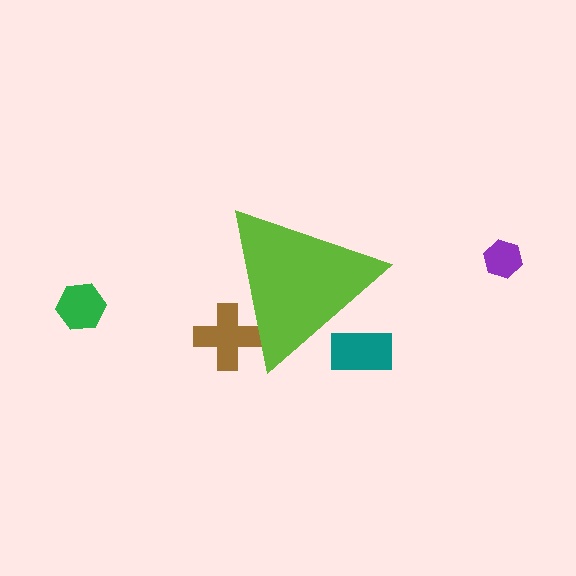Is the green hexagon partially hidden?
No, the green hexagon is fully visible.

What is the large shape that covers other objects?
A lime triangle.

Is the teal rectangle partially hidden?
Yes, the teal rectangle is partially hidden behind the lime triangle.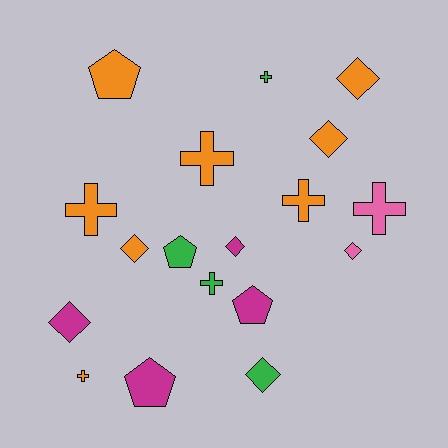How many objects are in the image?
There are 18 objects.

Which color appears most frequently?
Orange, with 8 objects.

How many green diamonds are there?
There is 1 green diamond.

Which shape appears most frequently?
Cross, with 7 objects.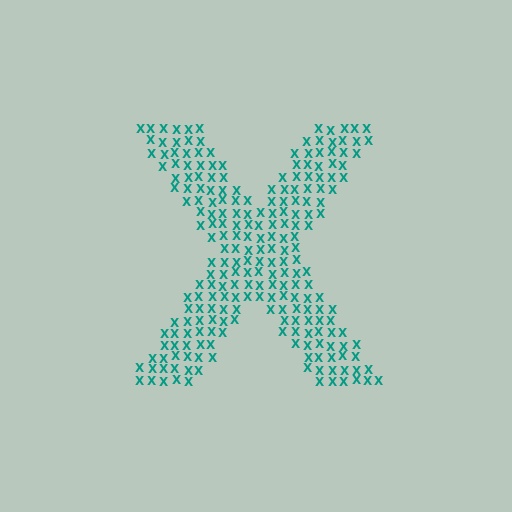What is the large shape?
The large shape is the letter X.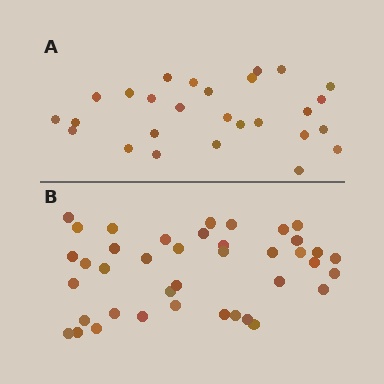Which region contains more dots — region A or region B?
Region B (the bottom region) has more dots.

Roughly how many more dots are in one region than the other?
Region B has approximately 15 more dots than region A.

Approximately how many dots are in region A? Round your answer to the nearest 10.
About 30 dots. (The exact count is 27, which rounds to 30.)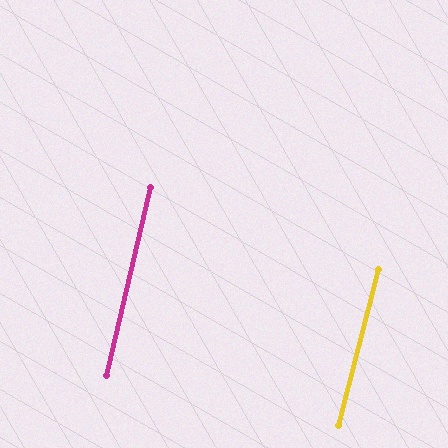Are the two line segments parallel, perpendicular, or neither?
Parallel — their directions differ by only 1.2°.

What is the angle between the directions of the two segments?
Approximately 1 degree.